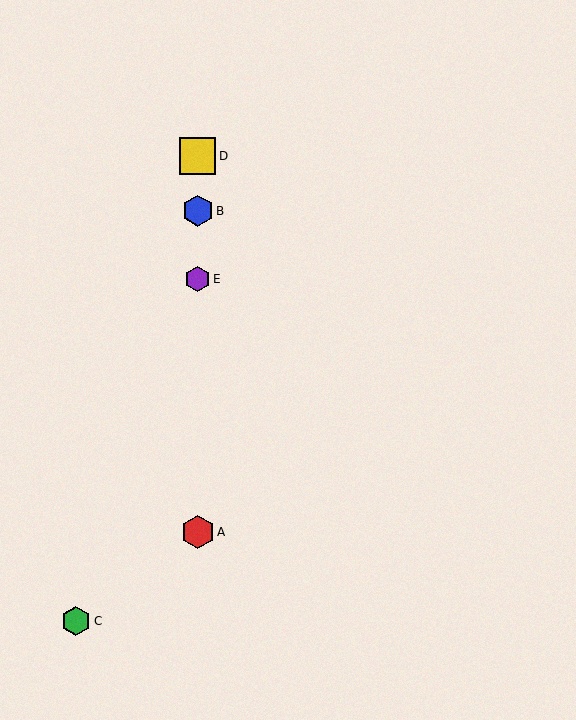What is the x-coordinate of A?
Object A is at x≈198.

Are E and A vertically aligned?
Yes, both are at x≈198.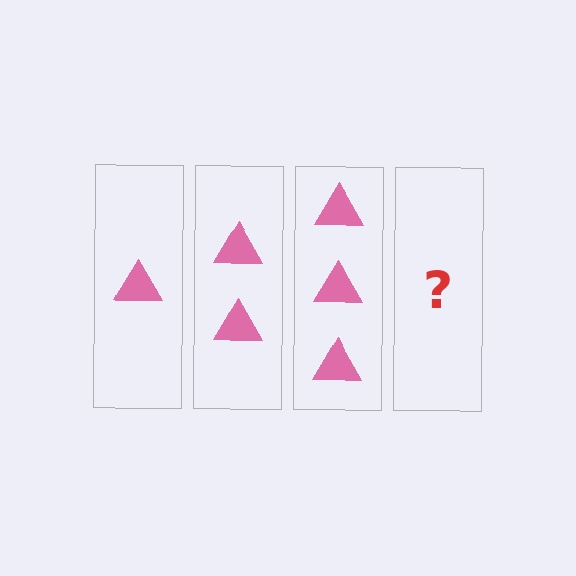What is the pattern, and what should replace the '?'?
The pattern is that each step adds one more triangle. The '?' should be 4 triangles.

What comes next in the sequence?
The next element should be 4 triangles.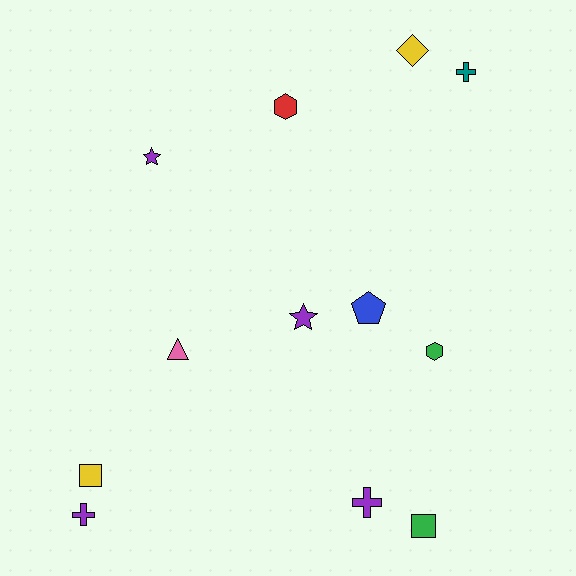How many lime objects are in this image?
There are no lime objects.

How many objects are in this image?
There are 12 objects.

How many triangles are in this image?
There is 1 triangle.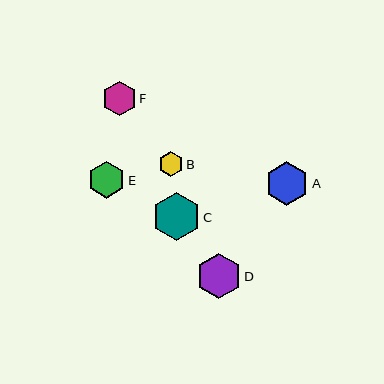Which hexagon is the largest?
Hexagon C is the largest with a size of approximately 48 pixels.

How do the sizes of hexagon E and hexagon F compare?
Hexagon E and hexagon F are approximately the same size.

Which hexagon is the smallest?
Hexagon B is the smallest with a size of approximately 25 pixels.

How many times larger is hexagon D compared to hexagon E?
Hexagon D is approximately 1.2 times the size of hexagon E.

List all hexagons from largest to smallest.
From largest to smallest: C, D, A, E, F, B.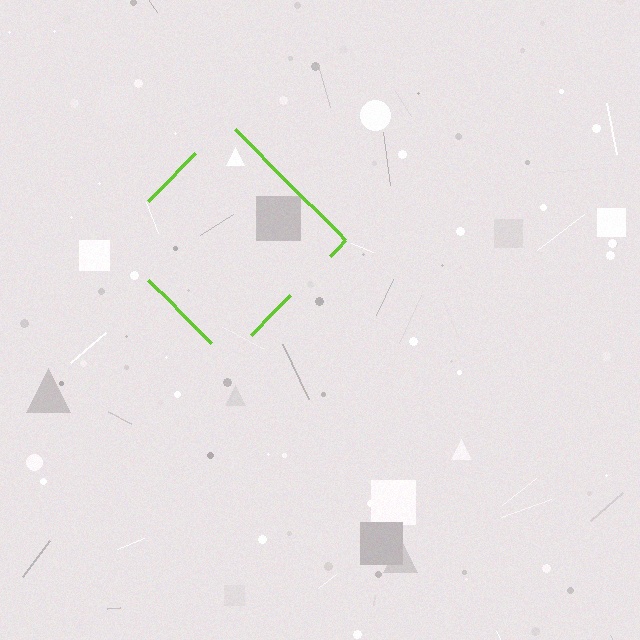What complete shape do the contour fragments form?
The contour fragments form a diamond.